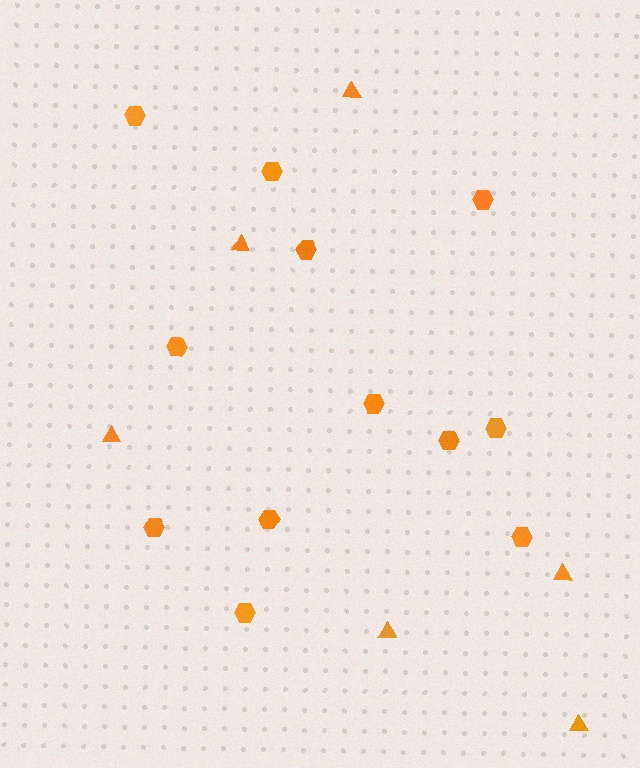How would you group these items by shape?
There are 2 groups: one group of hexagons (12) and one group of triangles (6).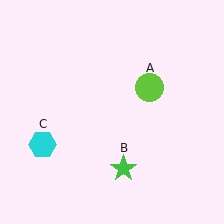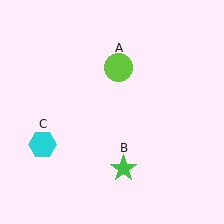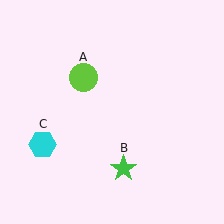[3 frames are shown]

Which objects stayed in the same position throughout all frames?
Green star (object B) and cyan hexagon (object C) remained stationary.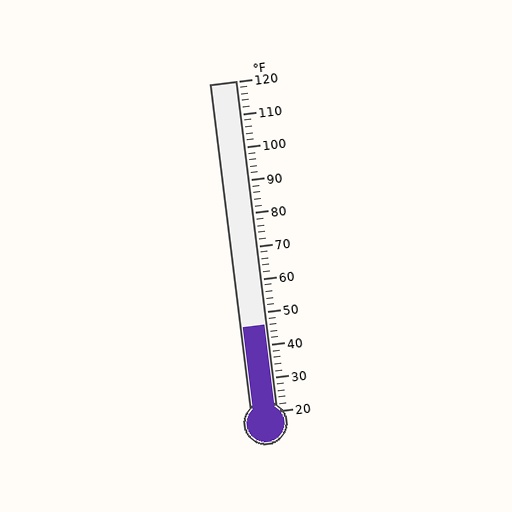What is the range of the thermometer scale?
The thermometer scale ranges from 20°F to 120°F.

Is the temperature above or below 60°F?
The temperature is below 60°F.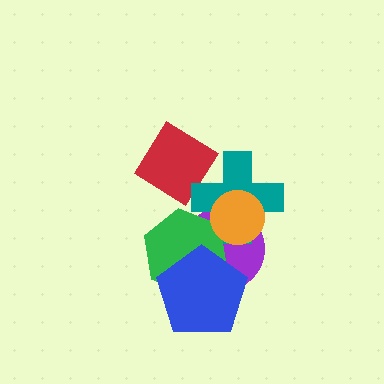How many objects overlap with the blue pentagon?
2 objects overlap with the blue pentagon.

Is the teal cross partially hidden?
Yes, it is partially covered by another shape.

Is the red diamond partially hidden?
No, no other shape covers it.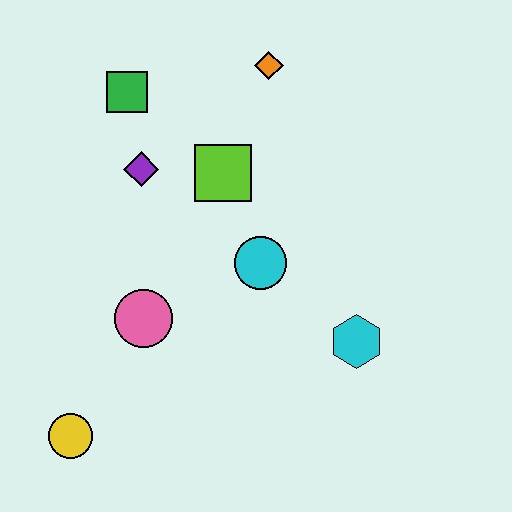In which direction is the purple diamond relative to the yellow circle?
The purple diamond is above the yellow circle.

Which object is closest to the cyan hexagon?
The cyan circle is closest to the cyan hexagon.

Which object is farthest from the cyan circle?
The yellow circle is farthest from the cyan circle.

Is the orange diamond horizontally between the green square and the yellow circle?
No